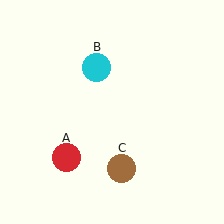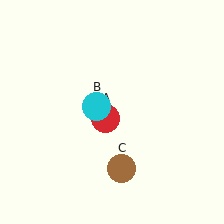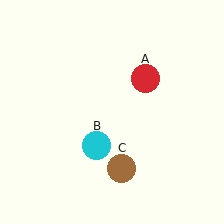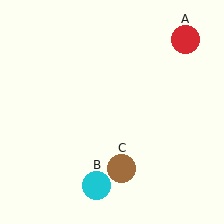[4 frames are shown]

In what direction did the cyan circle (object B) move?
The cyan circle (object B) moved down.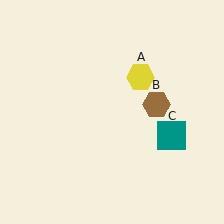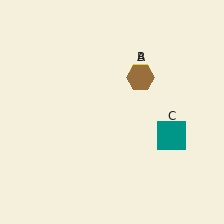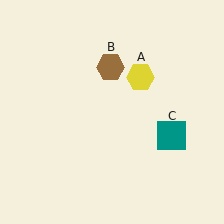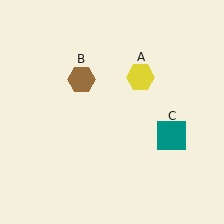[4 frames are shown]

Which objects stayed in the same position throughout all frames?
Yellow hexagon (object A) and teal square (object C) remained stationary.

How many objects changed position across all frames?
1 object changed position: brown hexagon (object B).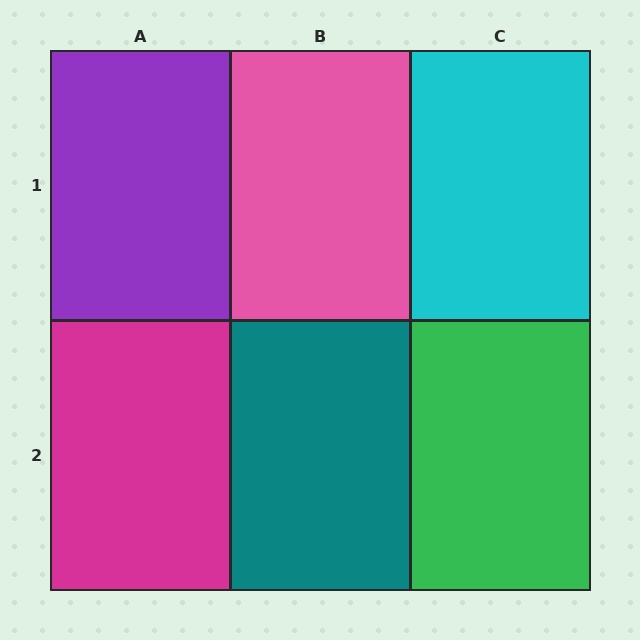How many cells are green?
1 cell is green.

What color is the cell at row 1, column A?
Purple.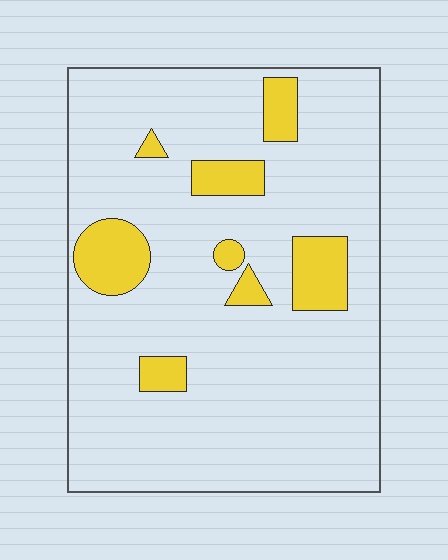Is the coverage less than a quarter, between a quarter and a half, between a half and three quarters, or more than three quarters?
Less than a quarter.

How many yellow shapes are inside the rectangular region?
8.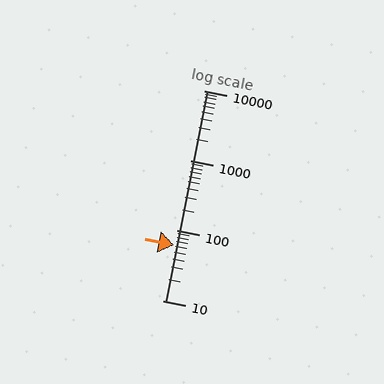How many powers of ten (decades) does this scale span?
The scale spans 3 decades, from 10 to 10000.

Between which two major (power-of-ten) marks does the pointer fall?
The pointer is between 10 and 100.